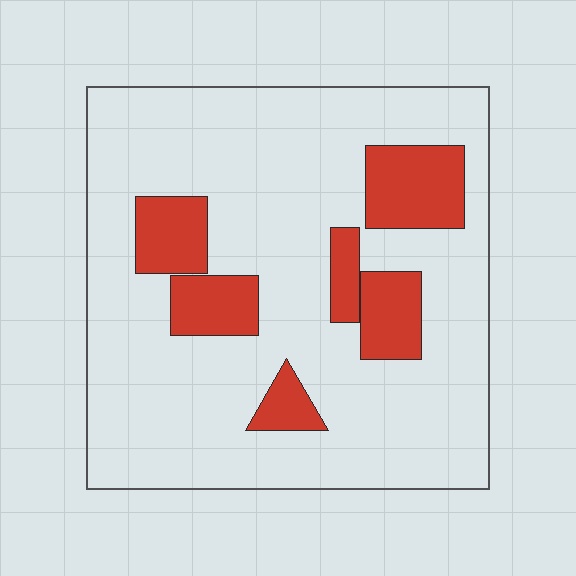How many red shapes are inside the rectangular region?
6.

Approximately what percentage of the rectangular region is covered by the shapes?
Approximately 20%.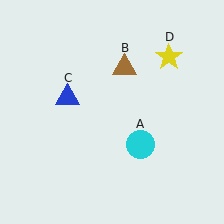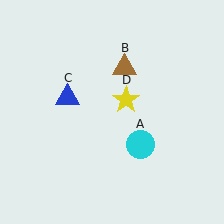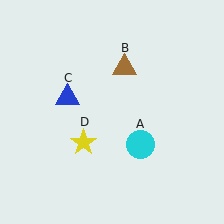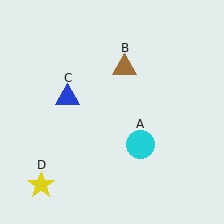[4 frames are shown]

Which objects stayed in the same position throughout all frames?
Cyan circle (object A) and brown triangle (object B) and blue triangle (object C) remained stationary.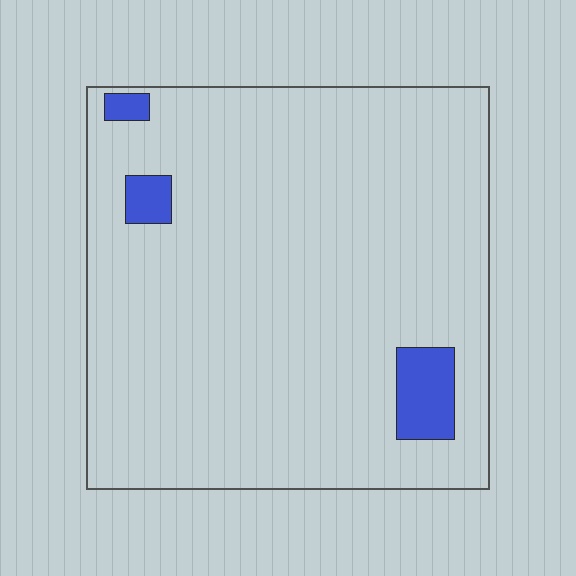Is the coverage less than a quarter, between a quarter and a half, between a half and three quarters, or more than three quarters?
Less than a quarter.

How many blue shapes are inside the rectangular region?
3.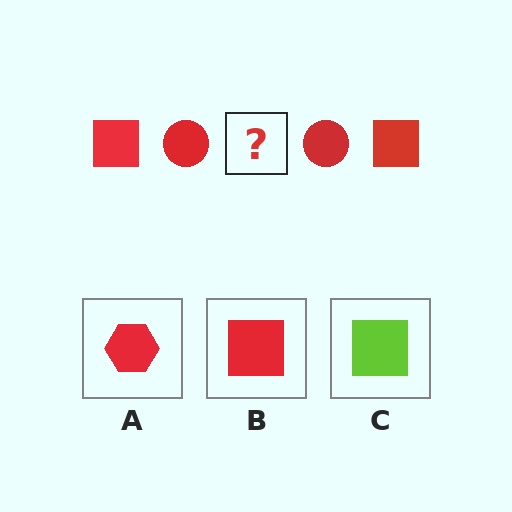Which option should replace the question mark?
Option B.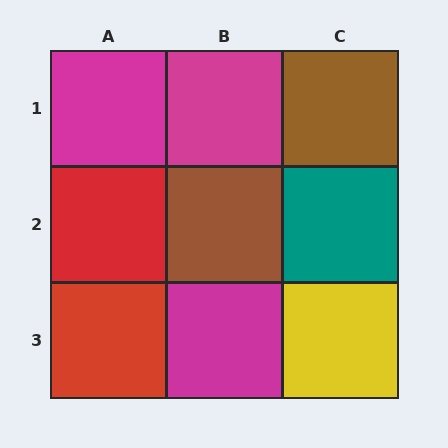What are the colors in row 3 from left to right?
Red, magenta, yellow.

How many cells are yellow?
1 cell is yellow.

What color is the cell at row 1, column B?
Magenta.